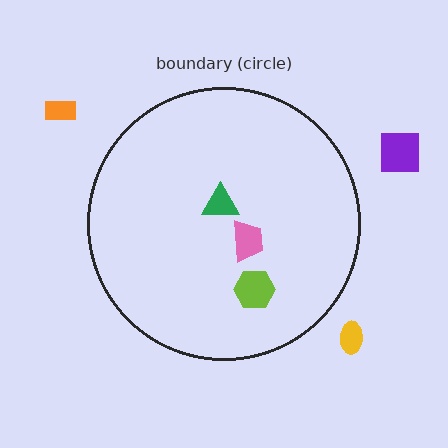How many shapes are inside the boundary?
3 inside, 3 outside.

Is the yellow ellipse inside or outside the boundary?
Outside.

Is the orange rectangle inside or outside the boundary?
Outside.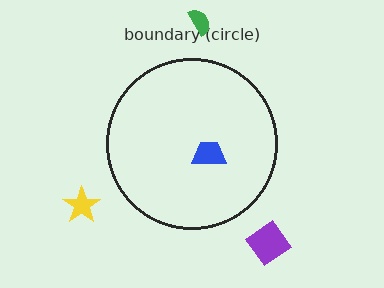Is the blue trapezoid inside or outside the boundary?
Inside.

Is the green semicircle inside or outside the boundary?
Outside.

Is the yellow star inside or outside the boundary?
Outside.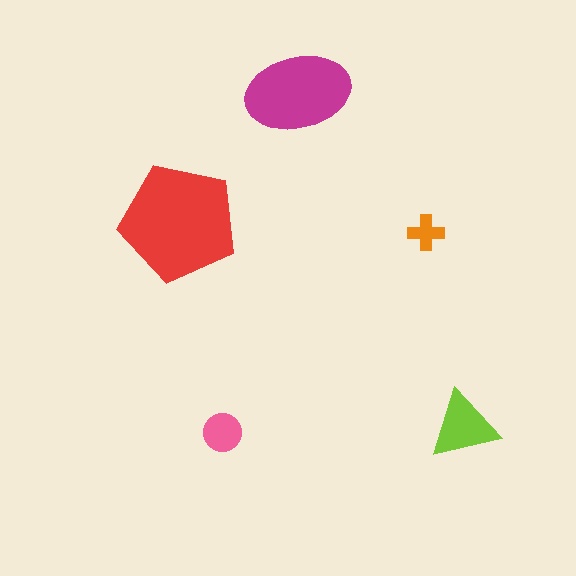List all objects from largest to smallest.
The red pentagon, the magenta ellipse, the lime triangle, the pink circle, the orange cross.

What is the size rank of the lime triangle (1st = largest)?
3rd.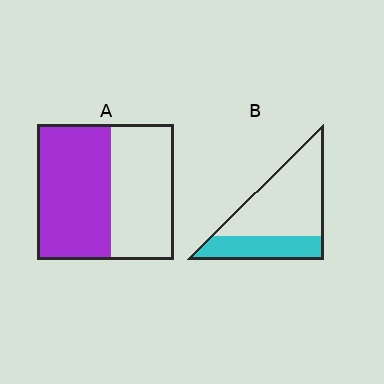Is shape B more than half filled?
No.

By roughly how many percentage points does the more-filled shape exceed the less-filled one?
By roughly 20 percentage points (A over B).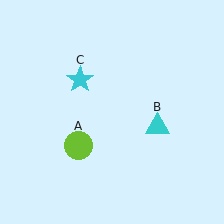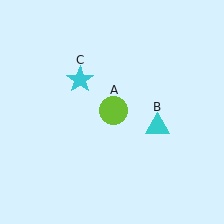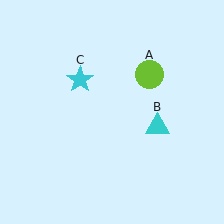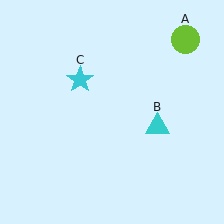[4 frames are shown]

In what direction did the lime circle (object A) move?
The lime circle (object A) moved up and to the right.